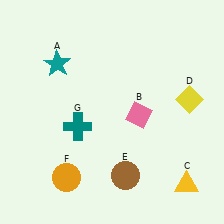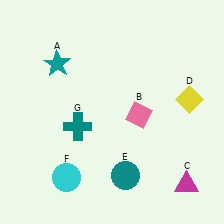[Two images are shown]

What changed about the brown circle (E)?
In Image 1, E is brown. In Image 2, it changed to teal.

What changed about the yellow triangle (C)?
In Image 1, C is yellow. In Image 2, it changed to magenta.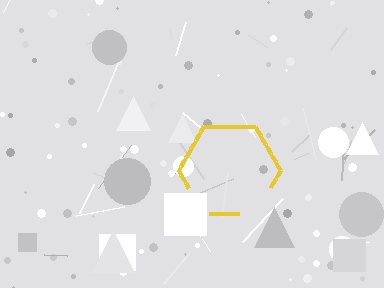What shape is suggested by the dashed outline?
The dashed outline suggests a hexagon.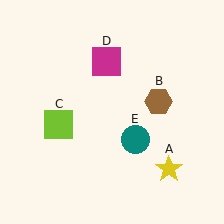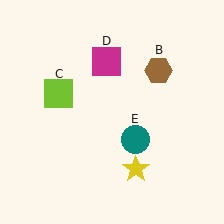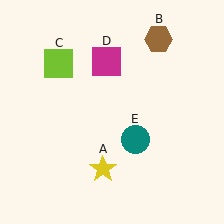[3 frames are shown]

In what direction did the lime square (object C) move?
The lime square (object C) moved up.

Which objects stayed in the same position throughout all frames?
Magenta square (object D) and teal circle (object E) remained stationary.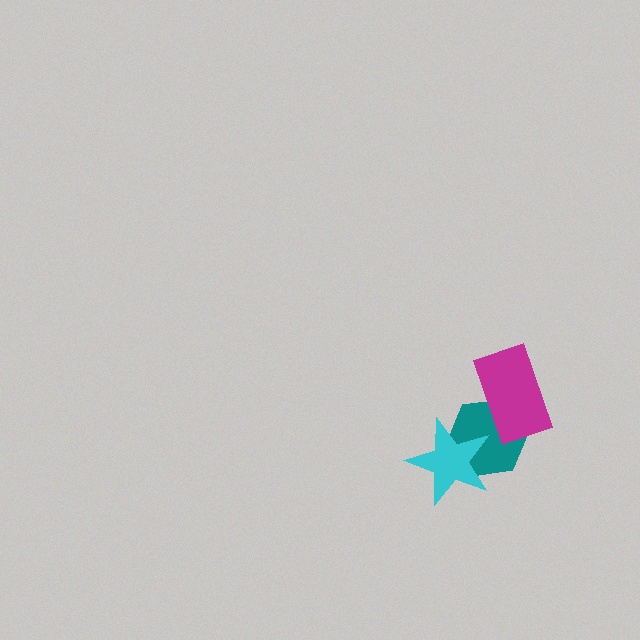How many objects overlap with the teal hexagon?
2 objects overlap with the teal hexagon.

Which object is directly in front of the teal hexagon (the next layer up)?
The magenta rectangle is directly in front of the teal hexagon.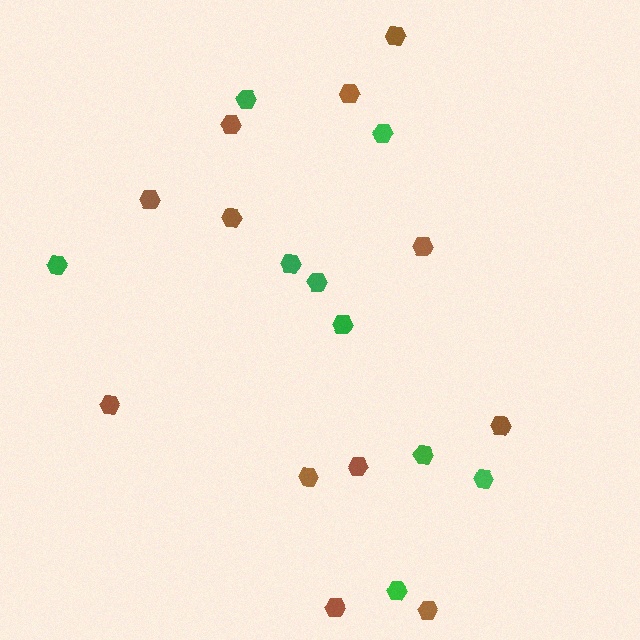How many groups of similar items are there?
There are 2 groups: one group of green hexagons (9) and one group of brown hexagons (12).